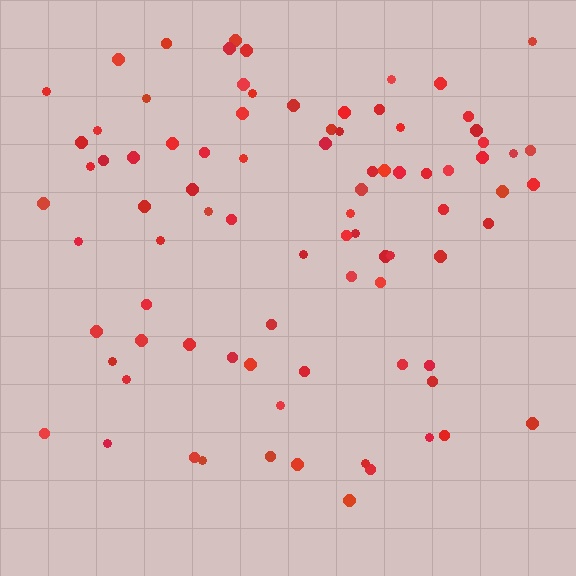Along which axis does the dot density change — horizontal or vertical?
Vertical.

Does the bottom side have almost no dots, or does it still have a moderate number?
Still a moderate number, just noticeably fewer than the top.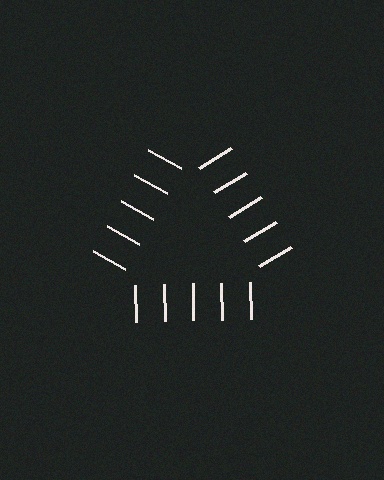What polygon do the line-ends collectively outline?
An illusory triangle — the line segments terminate on its edges but no continuous stroke is drawn.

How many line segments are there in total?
15 — 5 along each of the 3 edges.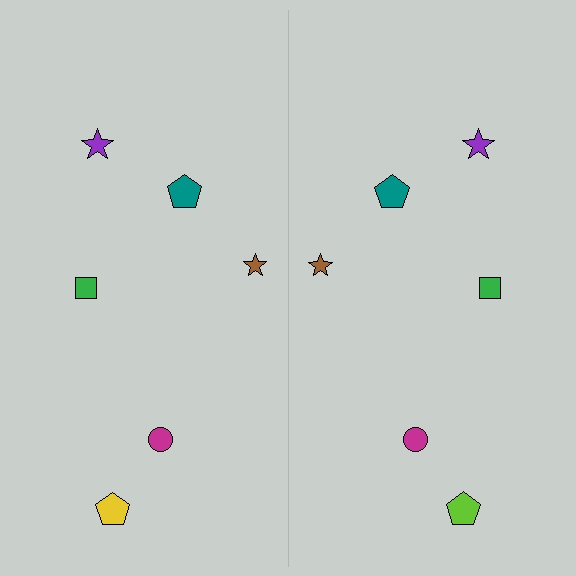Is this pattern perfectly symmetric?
No, the pattern is not perfectly symmetric. The lime pentagon on the right side breaks the symmetry — its mirror counterpart is yellow.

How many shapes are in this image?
There are 12 shapes in this image.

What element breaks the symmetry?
The lime pentagon on the right side breaks the symmetry — its mirror counterpart is yellow.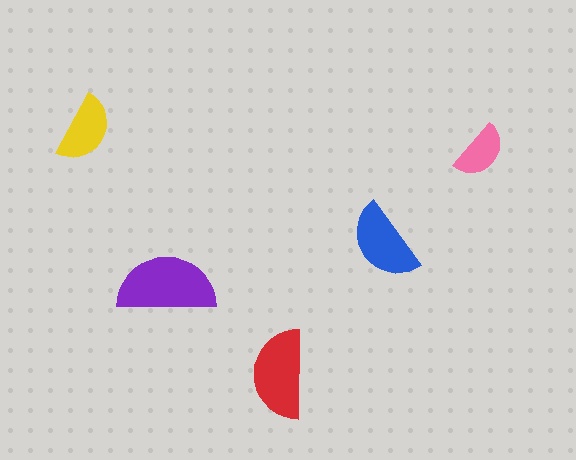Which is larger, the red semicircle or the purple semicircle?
The purple one.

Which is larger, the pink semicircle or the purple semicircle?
The purple one.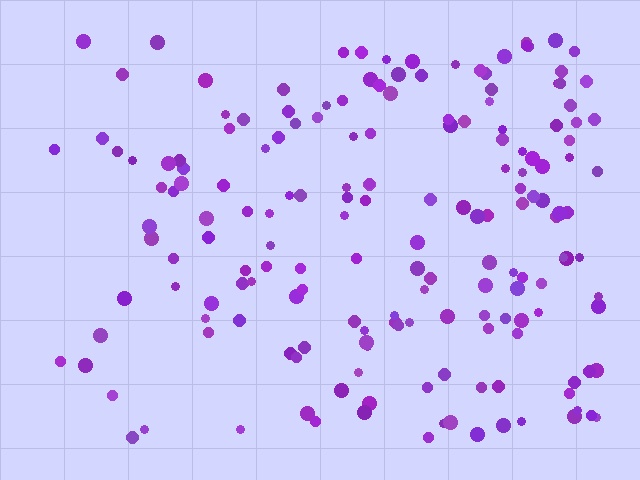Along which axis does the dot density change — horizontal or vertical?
Horizontal.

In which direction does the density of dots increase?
From left to right, with the right side densest.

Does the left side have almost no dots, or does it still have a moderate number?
Still a moderate number, just noticeably fewer than the right.